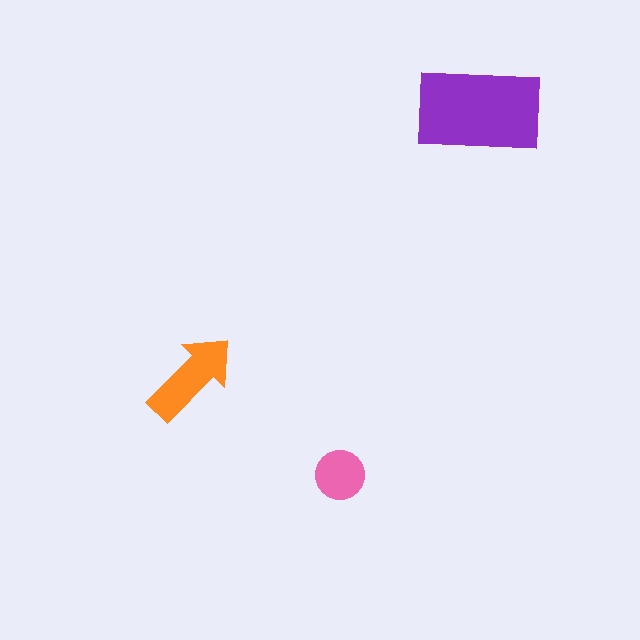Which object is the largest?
The purple rectangle.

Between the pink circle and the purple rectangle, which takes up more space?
The purple rectangle.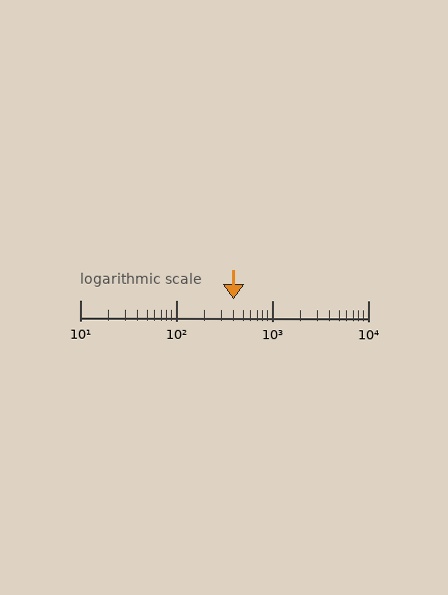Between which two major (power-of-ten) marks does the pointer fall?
The pointer is between 100 and 1000.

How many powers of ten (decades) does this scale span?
The scale spans 3 decades, from 10 to 10000.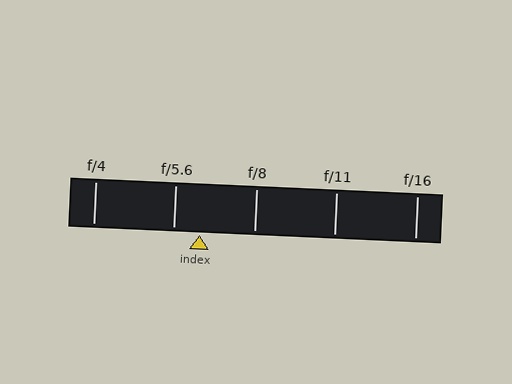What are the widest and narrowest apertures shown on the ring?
The widest aperture shown is f/4 and the narrowest is f/16.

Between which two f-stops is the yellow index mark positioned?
The index mark is between f/5.6 and f/8.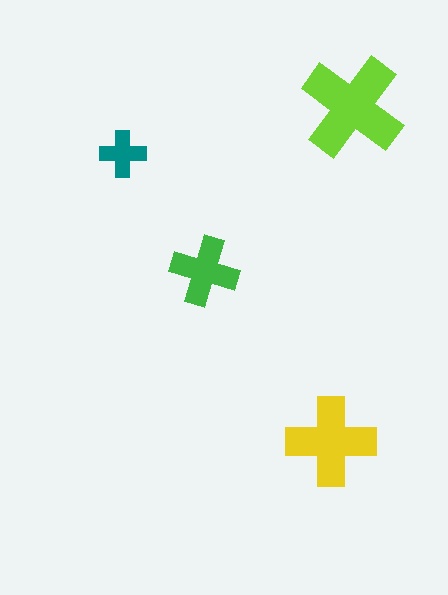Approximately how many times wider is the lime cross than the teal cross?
About 2 times wider.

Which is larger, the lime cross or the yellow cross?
The lime one.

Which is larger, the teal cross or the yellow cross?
The yellow one.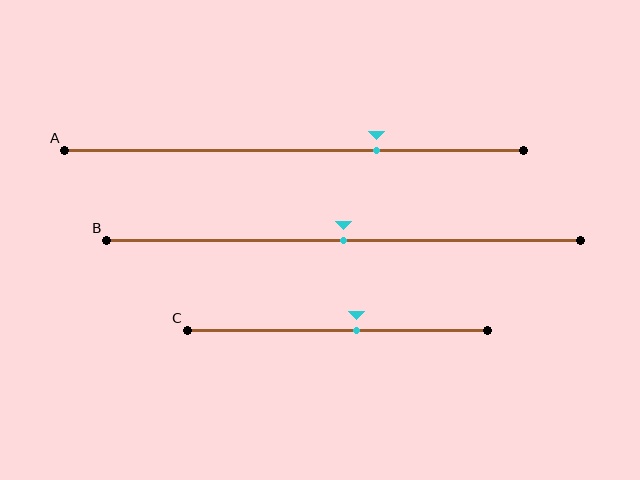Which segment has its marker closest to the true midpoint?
Segment B has its marker closest to the true midpoint.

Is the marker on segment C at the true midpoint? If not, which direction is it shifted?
No, the marker on segment C is shifted to the right by about 6% of the segment length.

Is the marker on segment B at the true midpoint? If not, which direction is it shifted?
Yes, the marker on segment B is at the true midpoint.